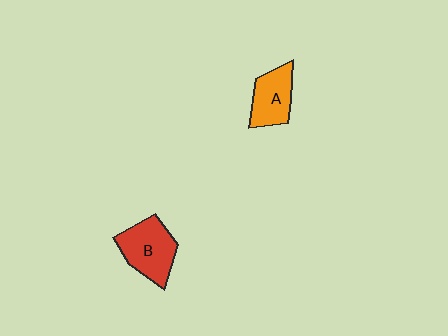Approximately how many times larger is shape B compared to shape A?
Approximately 1.3 times.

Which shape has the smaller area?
Shape A (orange).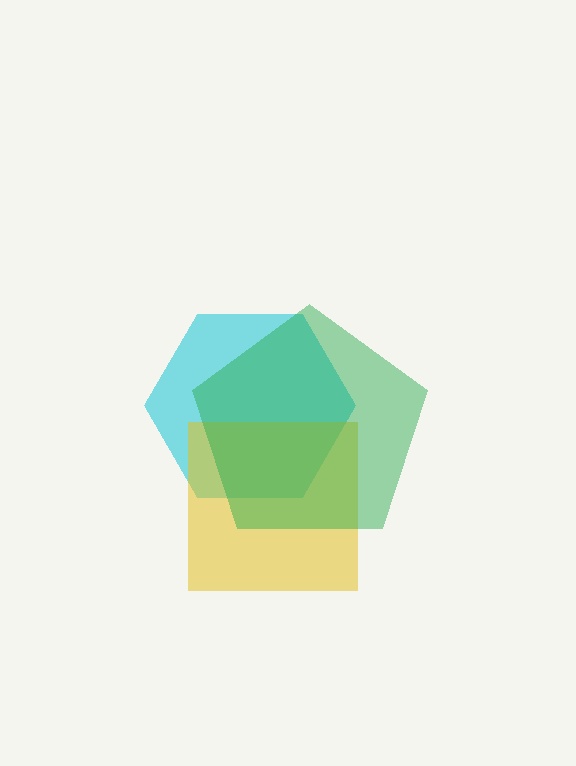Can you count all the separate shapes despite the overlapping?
Yes, there are 3 separate shapes.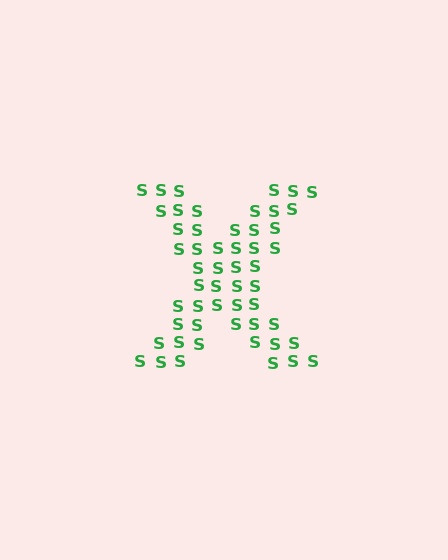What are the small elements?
The small elements are letter S's.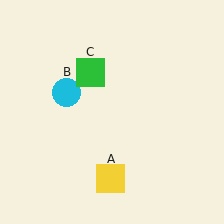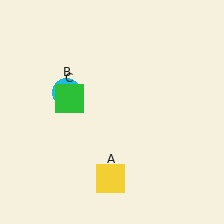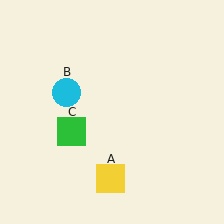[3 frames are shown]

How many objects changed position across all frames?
1 object changed position: green square (object C).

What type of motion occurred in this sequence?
The green square (object C) rotated counterclockwise around the center of the scene.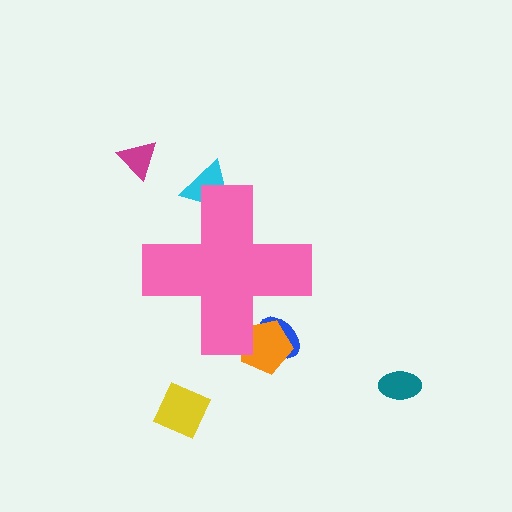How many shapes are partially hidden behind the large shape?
3 shapes are partially hidden.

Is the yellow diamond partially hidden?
No, the yellow diamond is fully visible.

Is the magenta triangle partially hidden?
No, the magenta triangle is fully visible.